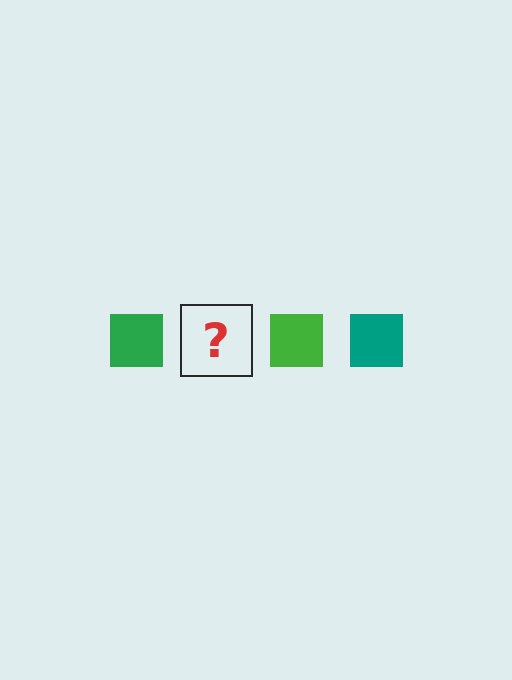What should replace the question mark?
The question mark should be replaced with a teal square.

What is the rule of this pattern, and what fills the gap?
The rule is that the pattern cycles through green, teal squares. The gap should be filled with a teal square.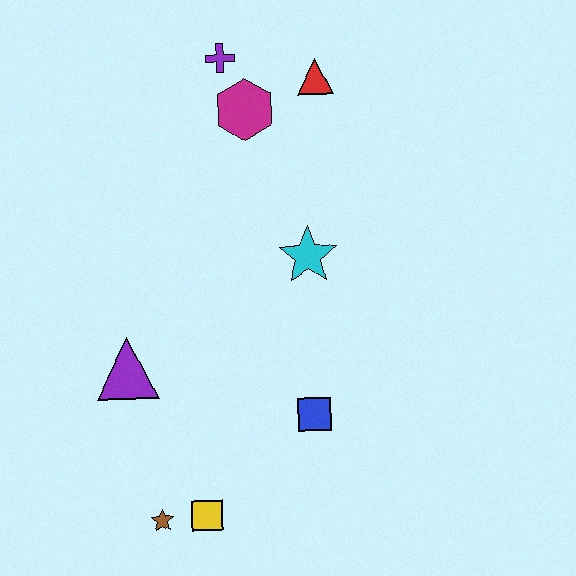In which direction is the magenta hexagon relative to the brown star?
The magenta hexagon is above the brown star.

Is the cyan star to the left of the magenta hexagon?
No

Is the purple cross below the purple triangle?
No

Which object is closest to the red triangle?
The magenta hexagon is closest to the red triangle.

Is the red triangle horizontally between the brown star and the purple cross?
No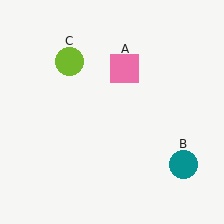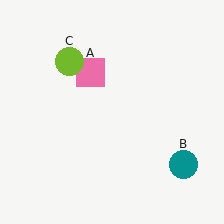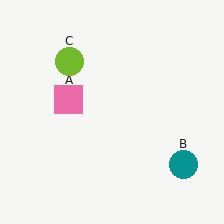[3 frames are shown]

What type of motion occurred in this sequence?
The pink square (object A) rotated counterclockwise around the center of the scene.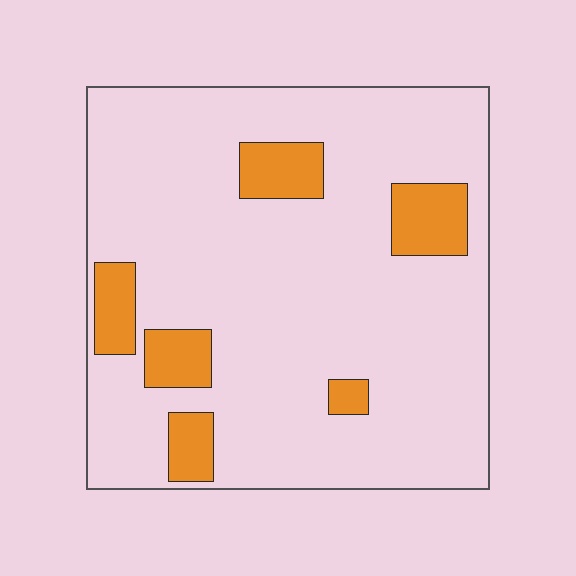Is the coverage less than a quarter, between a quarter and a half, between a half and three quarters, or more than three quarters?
Less than a quarter.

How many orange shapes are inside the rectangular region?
6.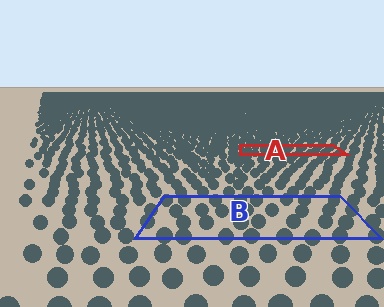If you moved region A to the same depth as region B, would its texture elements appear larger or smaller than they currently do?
They would appear larger. At a closer depth, the same texture elements are projected at a bigger on-screen size.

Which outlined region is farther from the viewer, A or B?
Region A is farther from the viewer — the texture elements inside it appear smaller and more densely packed.